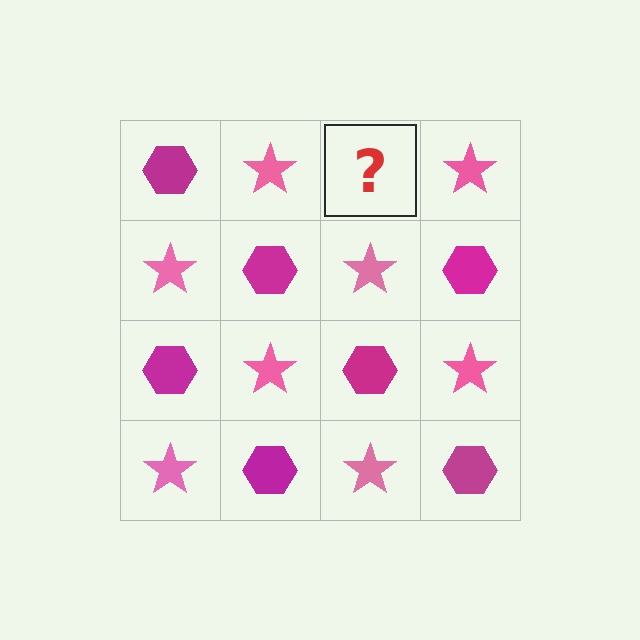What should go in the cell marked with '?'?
The missing cell should contain a magenta hexagon.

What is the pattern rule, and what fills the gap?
The rule is that it alternates magenta hexagon and pink star in a checkerboard pattern. The gap should be filled with a magenta hexagon.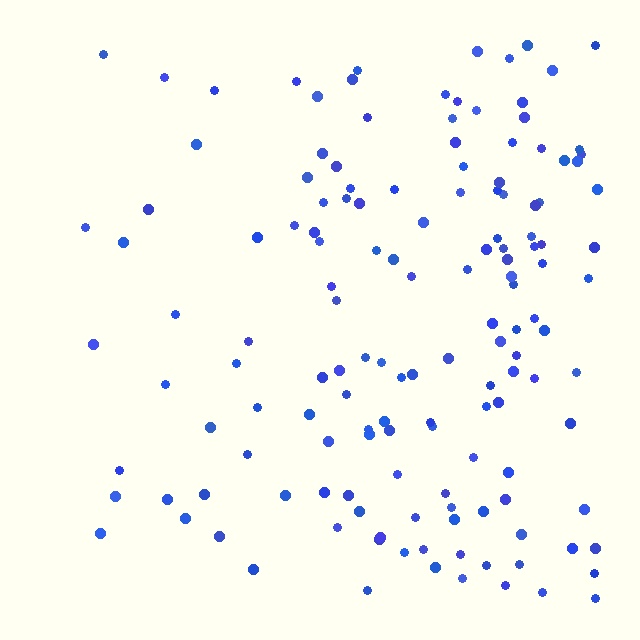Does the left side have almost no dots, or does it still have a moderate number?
Still a moderate number, just noticeably fewer than the right.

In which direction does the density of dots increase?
From left to right, with the right side densest.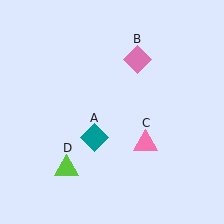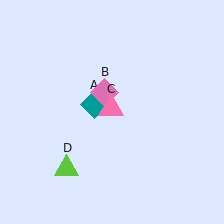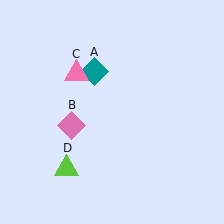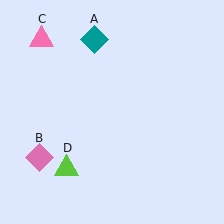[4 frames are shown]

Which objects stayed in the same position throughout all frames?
Lime triangle (object D) remained stationary.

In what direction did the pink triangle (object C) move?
The pink triangle (object C) moved up and to the left.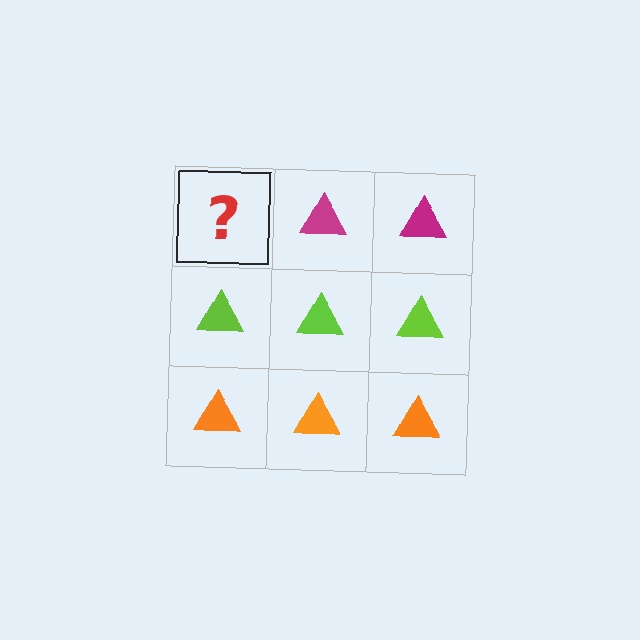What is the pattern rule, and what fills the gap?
The rule is that each row has a consistent color. The gap should be filled with a magenta triangle.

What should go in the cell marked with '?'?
The missing cell should contain a magenta triangle.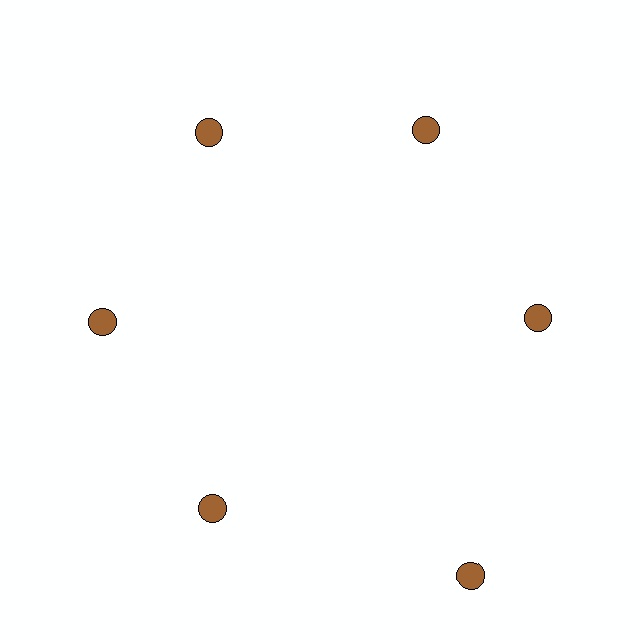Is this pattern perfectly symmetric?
No. The 6 brown circles are arranged in a ring, but one element near the 5 o'clock position is pushed outward from the center, breaking the 6-fold rotational symmetry.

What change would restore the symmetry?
The symmetry would be restored by moving it inward, back onto the ring so that all 6 circles sit at equal angles and equal distance from the center.